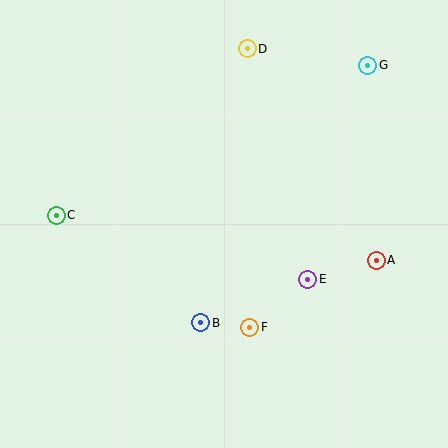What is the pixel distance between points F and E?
The distance between F and E is 76 pixels.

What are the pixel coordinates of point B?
Point B is at (201, 323).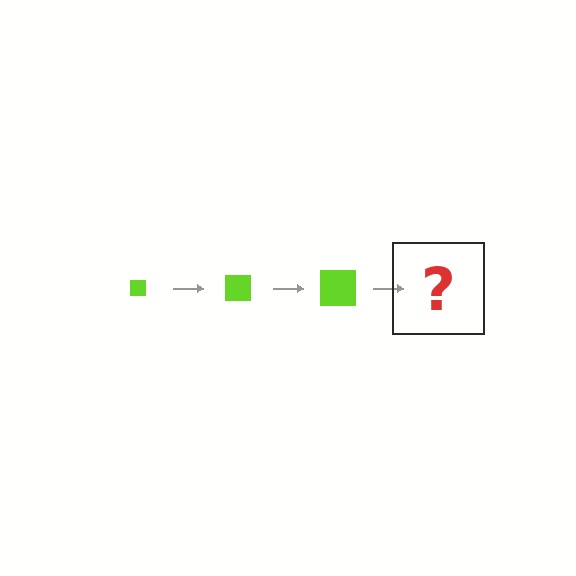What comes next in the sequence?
The next element should be a lime square, larger than the previous one.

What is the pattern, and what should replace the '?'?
The pattern is that the square gets progressively larger each step. The '?' should be a lime square, larger than the previous one.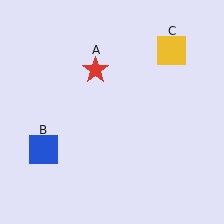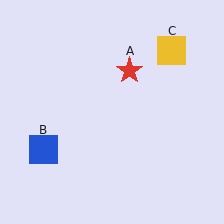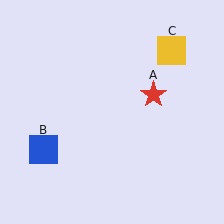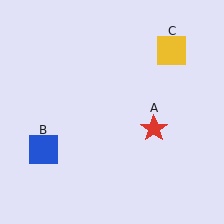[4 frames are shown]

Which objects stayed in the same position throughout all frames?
Blue square (object B) and yellow square (object C) remained stationary.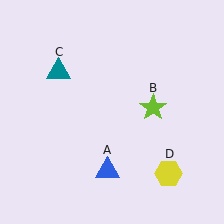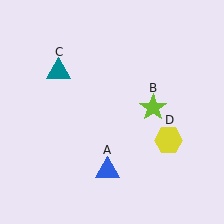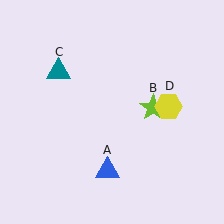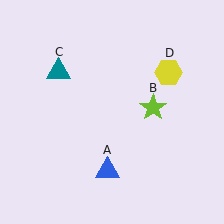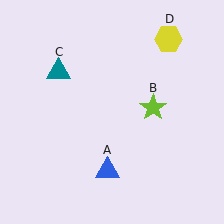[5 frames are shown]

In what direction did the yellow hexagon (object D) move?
The yellow hexagon (object D) moved up.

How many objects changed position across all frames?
1 object changed position: yellow hexagon (object D).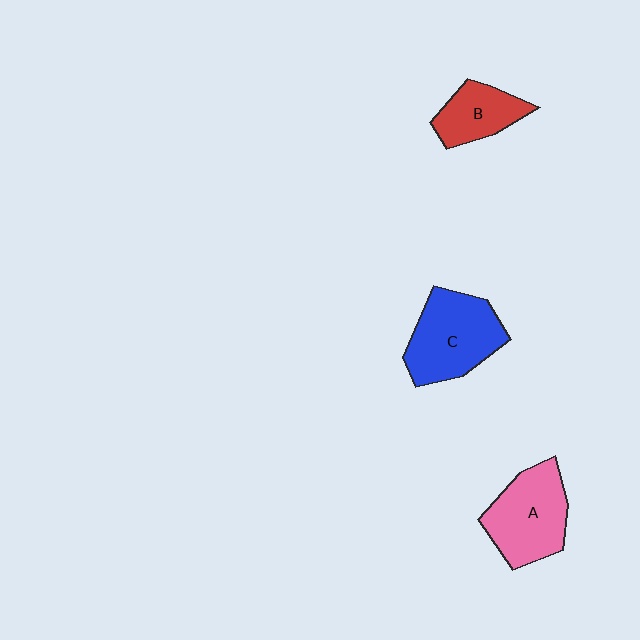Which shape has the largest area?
Shape C (blue).